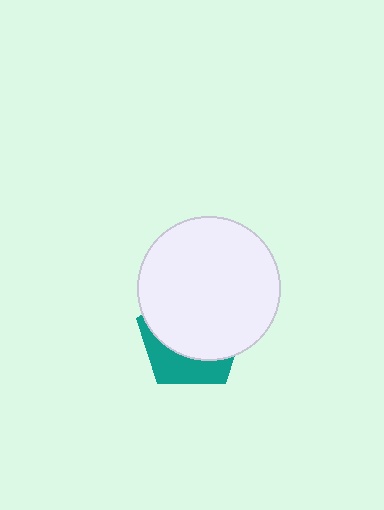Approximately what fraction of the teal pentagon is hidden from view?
Roughly 68% of the teal pentagon is hidden behind the white circle.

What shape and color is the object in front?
The object in front is a white circle.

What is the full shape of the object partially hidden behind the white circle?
The partially hidden object is a teal pentagon.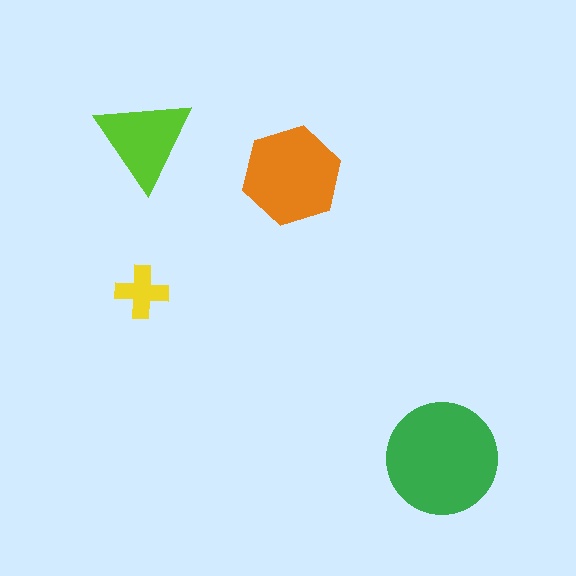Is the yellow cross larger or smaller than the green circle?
Smaller.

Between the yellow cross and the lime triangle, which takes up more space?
The lime triangle.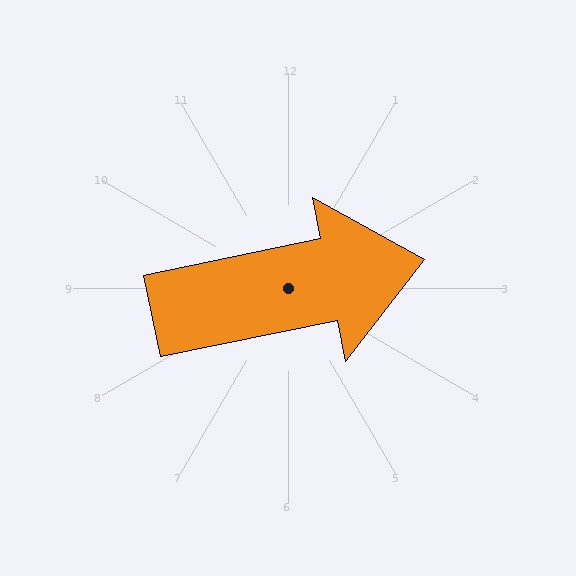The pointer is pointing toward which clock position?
Roughly 3 o'clock.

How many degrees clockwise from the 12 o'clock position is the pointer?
Approximately 78 degrees.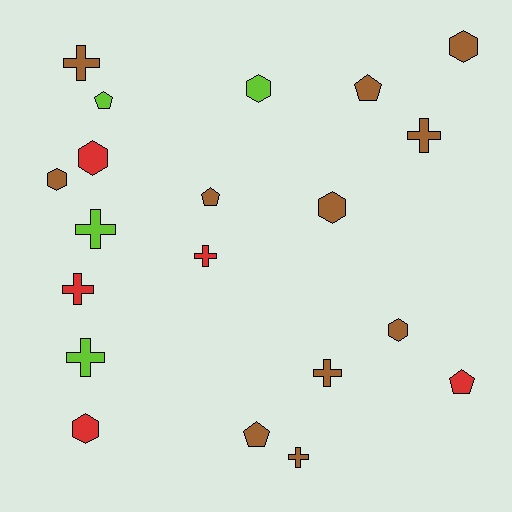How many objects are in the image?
There are 20 objects.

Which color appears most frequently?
Brown, with 11 objects.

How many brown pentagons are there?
There are 3 brown pentagons.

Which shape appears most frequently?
Cross, with 8 objects.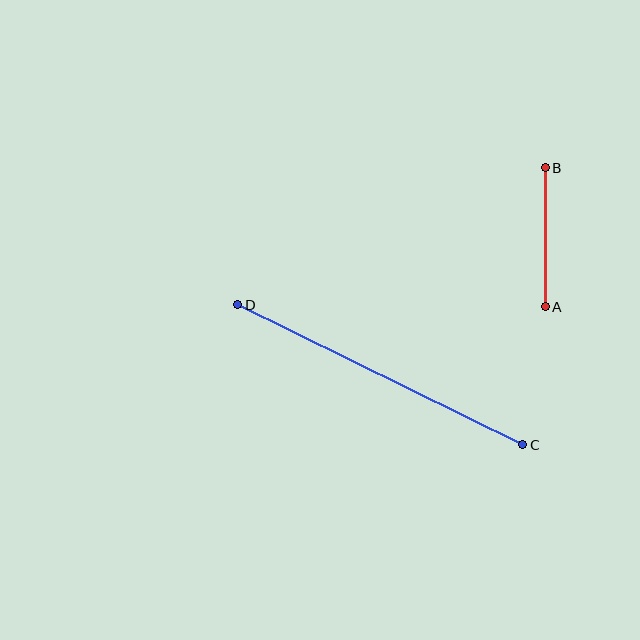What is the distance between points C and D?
The distance is approximately 318 pixels.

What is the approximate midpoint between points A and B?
The midpoint is at approximately (545, 237) pixels.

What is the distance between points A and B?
The distance is approximately 139 pixels.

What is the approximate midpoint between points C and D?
The midpoint is at approximately (380, 375) pixels.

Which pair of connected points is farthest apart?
Points C and D are farthest apart.